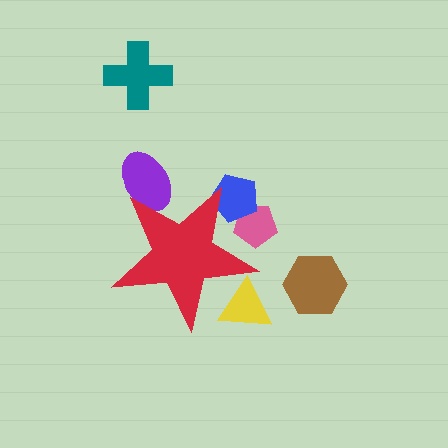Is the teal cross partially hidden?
No, the teal cross is fully visible.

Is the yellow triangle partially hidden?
Yes, the yellow triangle is partially hidden behind the red star.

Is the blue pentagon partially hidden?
Yes, the blue pentagon is partially hidden behind the red star.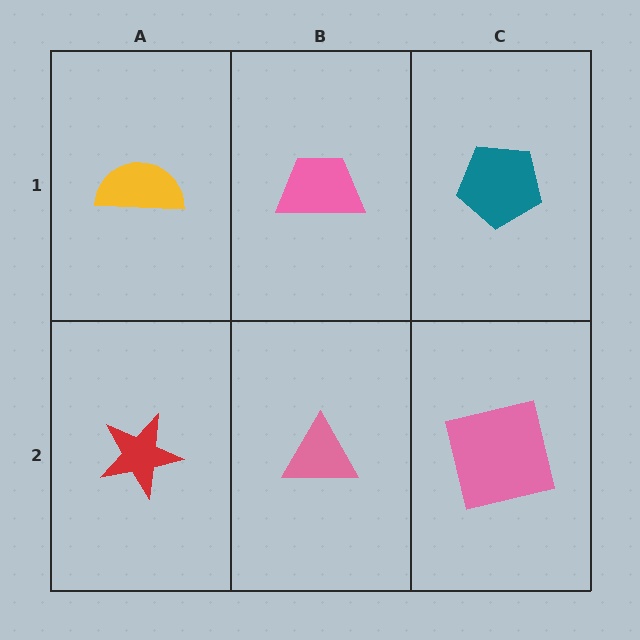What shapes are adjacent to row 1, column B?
A pink triangle (row 2, column B), a yellow semicircle (row 1, column A), a teal pentagon (row 1, column C).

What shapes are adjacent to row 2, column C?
A teal pentagon (row 1, column C), a pink triangle (row 2, column B).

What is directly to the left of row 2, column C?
A pink triangle.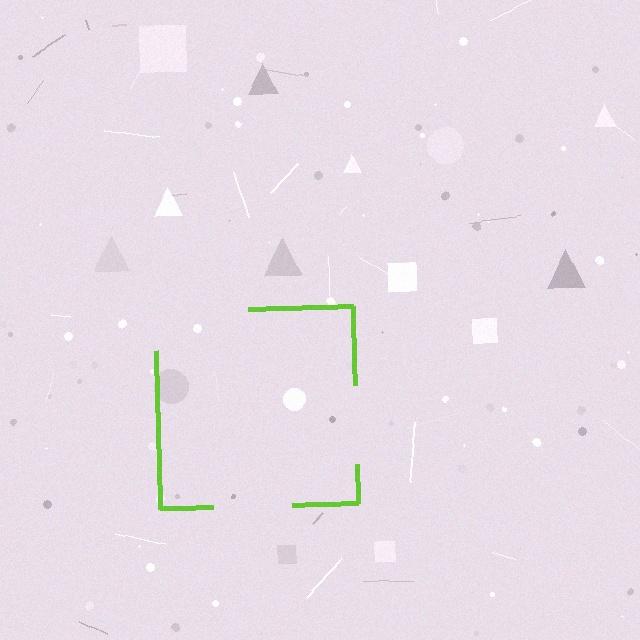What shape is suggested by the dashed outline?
The dashed outline suggests a square.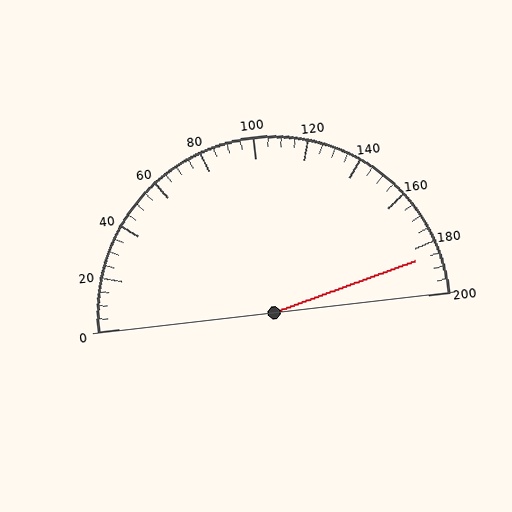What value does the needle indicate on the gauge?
The needle indicates approximately 185.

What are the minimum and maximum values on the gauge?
The gauge ranges from 0 to 200.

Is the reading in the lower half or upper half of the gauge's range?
The reading is in the upper half of the range (0 to 200).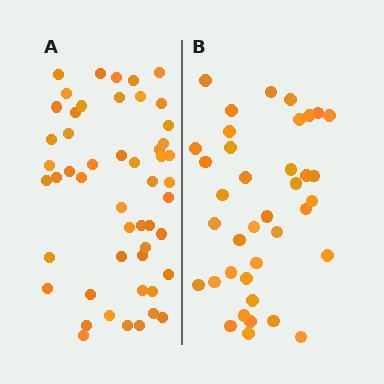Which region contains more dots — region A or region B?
Region A (the left region) has more dots.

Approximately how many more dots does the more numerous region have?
Region A has approximately 15 more dots than region B.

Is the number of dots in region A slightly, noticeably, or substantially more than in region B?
Region A has noticeably more, but not dramatically so. The ratio is roughly 1.3 to 1.